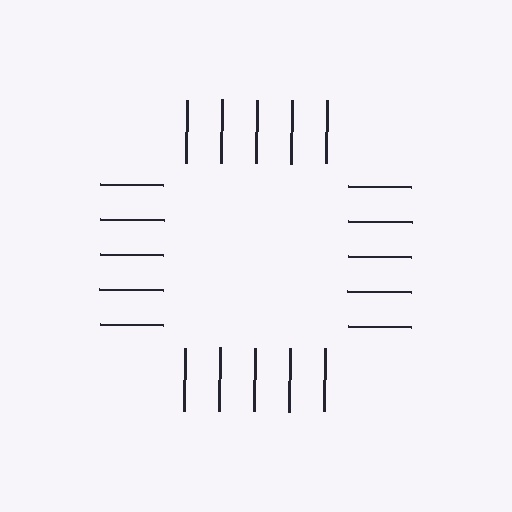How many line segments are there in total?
20 — 5 along each of the 4 edges.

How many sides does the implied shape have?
4 sides — the line-ends trace a square.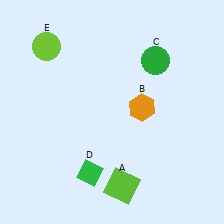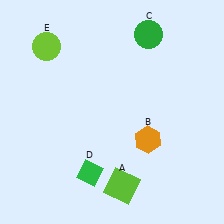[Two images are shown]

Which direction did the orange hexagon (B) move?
The orange hexagon (B) moved down.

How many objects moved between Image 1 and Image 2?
2 objects moved between the two images.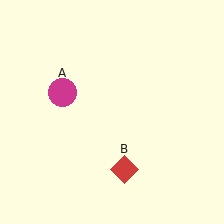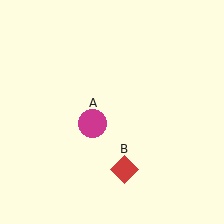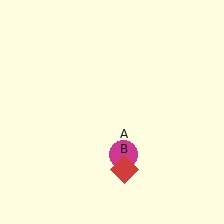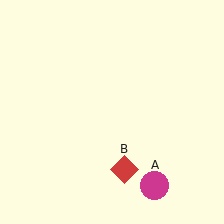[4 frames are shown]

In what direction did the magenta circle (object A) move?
The magenta circle (object A) moved down and to the right.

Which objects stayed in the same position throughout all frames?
Red diamond (object B) remained stationary.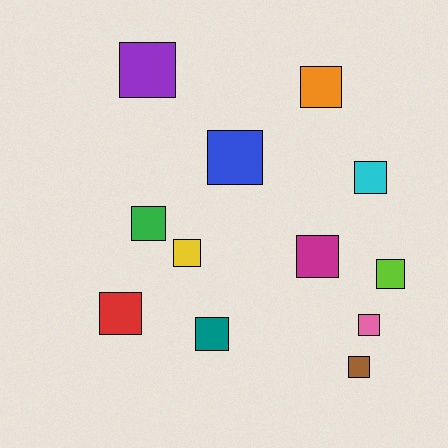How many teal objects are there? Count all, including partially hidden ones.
There is 1 teal object.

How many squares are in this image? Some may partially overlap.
There are 12 squares.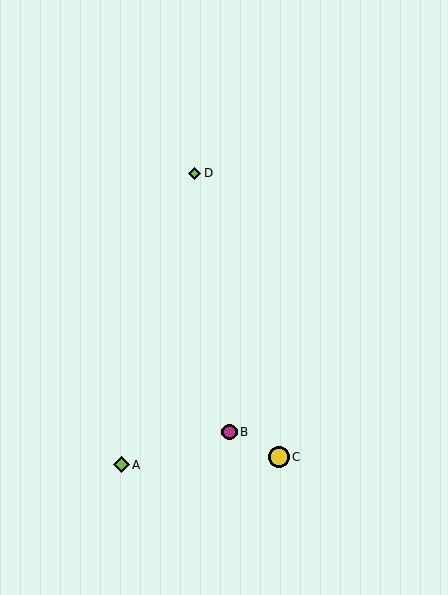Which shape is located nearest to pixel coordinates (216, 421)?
The magenta circle (labeled B) at (229, 432) is nearest to that location.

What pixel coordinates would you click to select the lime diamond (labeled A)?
Click at (121, 465) to select the lime diamond A.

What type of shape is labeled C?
Shape C is a yellow circle.